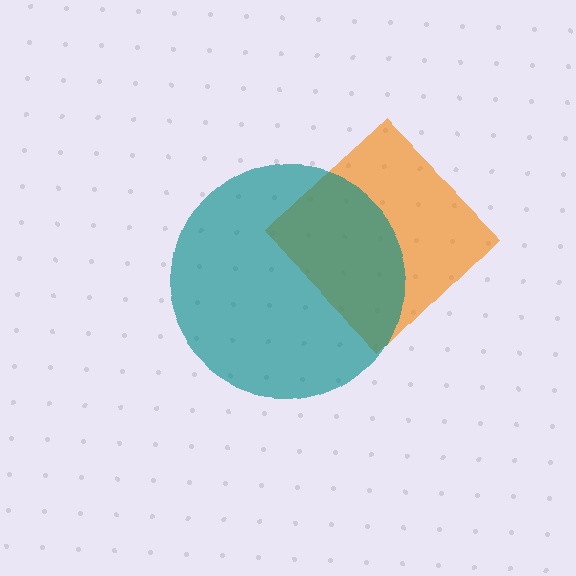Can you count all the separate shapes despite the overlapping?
Yes, there are 2 separate shapes.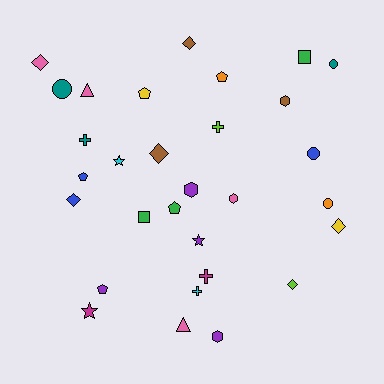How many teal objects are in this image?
There are 3 teal objects.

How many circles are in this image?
There are 4 circles.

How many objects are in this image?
There are 30 objects.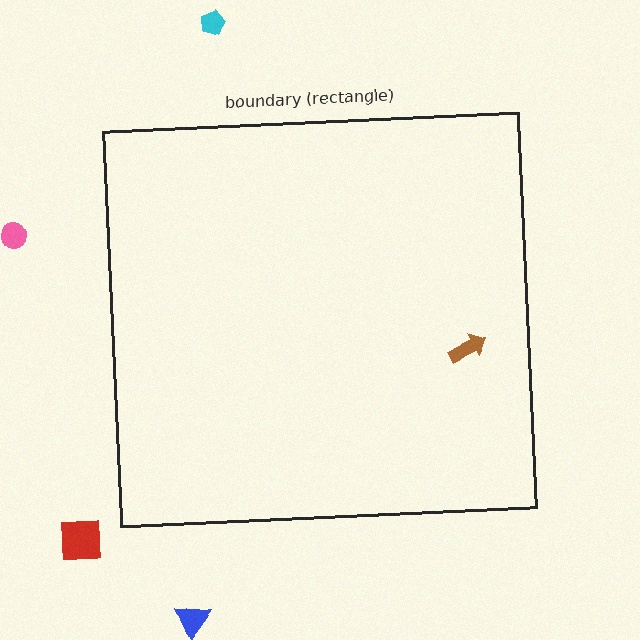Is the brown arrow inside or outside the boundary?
Inside.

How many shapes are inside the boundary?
1 inside, 4 outside.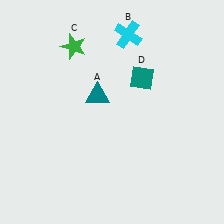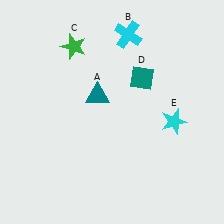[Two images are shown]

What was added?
A cyan star (E) was added in Image 2.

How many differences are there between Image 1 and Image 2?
There is 1 difference between the two images.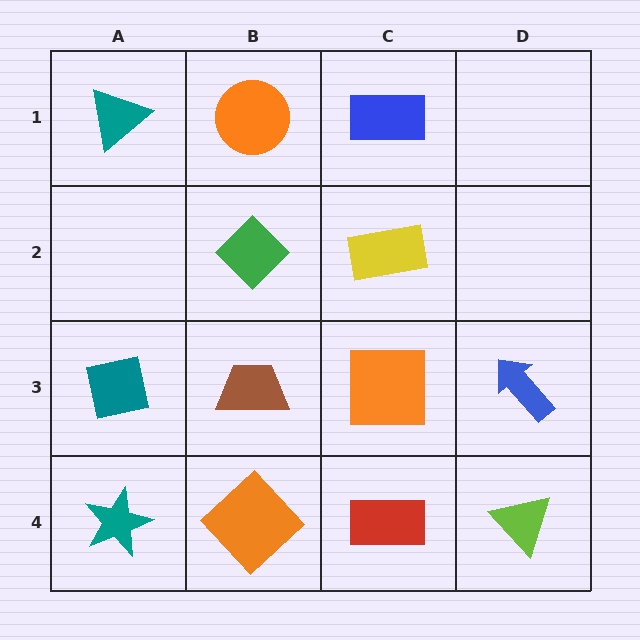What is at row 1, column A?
A teal triangle.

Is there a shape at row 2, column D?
No, that cell is empty.